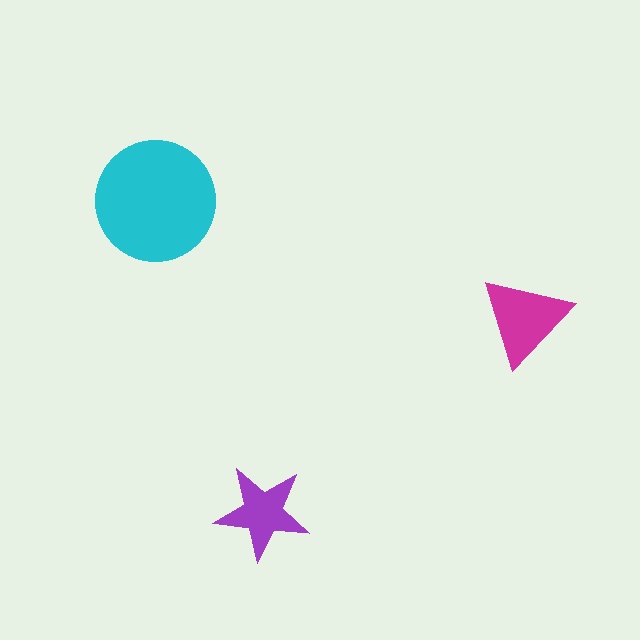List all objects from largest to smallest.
The cyan circle, the magenta triangle, the purple star.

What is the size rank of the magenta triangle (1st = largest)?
2nd.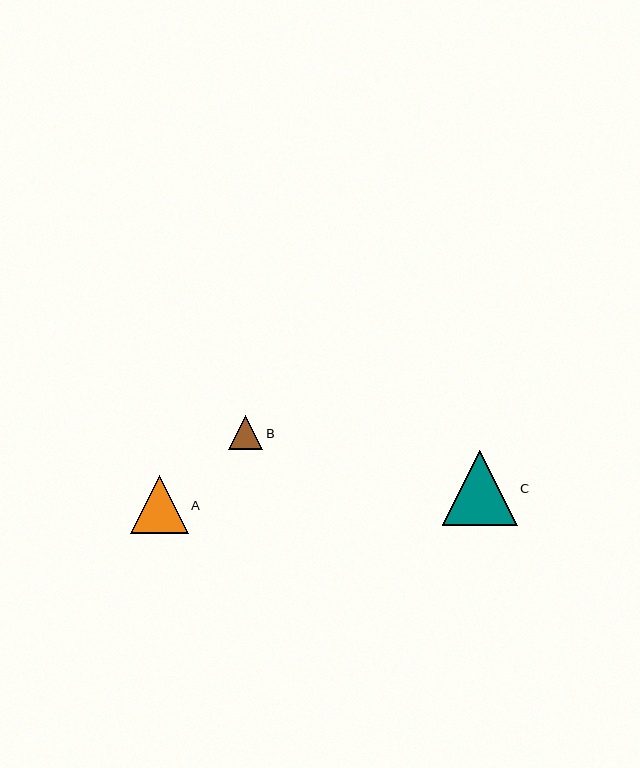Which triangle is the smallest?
Triangle B is the smallest with a size of approximately 34 pixels.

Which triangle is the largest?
Triangle C is the largest with a size of approximately 75 pixels.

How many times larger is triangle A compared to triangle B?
Triangle A is approximately 1.7 times the size of triangle B.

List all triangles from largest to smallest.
From largest to smallest: C, A, B.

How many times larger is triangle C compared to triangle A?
Triangle C is approximately 1.3 times the size of triangle A.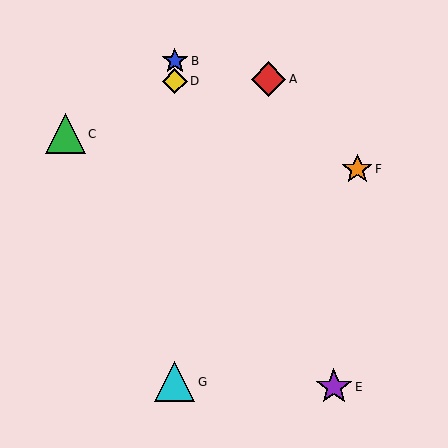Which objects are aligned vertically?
Objects B, D, G are aligned vertically.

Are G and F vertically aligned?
No, G is at x≈175 and F is at x≈357.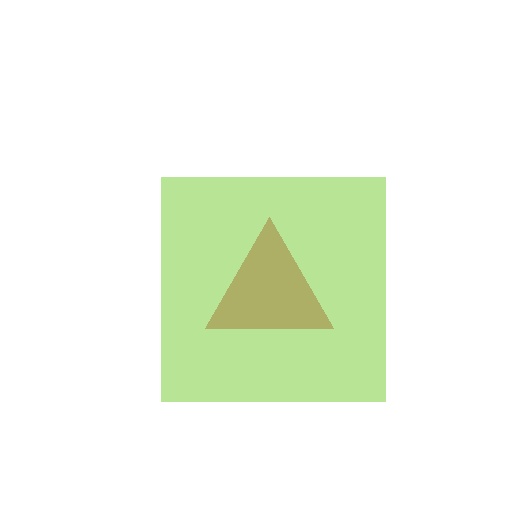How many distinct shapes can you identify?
There are 2 distinct shapes: a lime square, a brown triangle.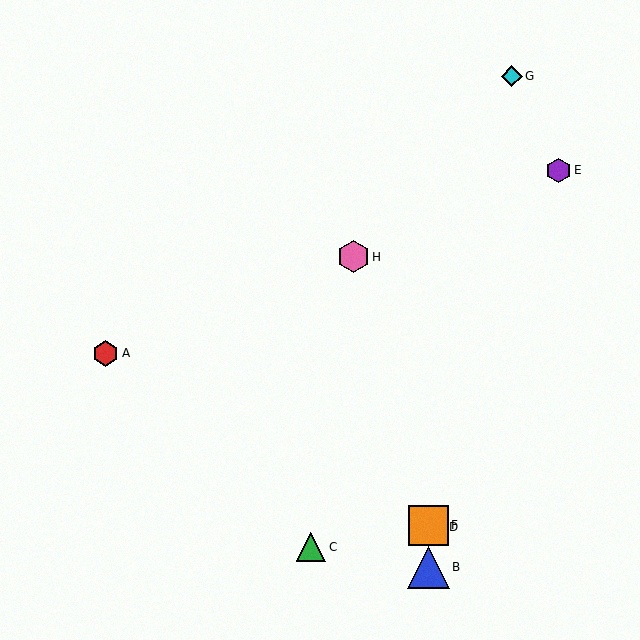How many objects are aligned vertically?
3 objects (B, D, F) are aligned vertically.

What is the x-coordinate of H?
Object H is at x≈353.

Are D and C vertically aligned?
No, D is at x≈428 and C is at x≈311.